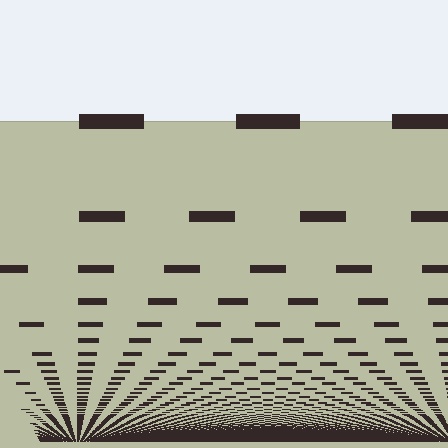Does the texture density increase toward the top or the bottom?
Density increases toward the bottom.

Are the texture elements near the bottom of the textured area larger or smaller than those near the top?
Smaller. The gradient is inverted — elements near the bottom are smaller and denser.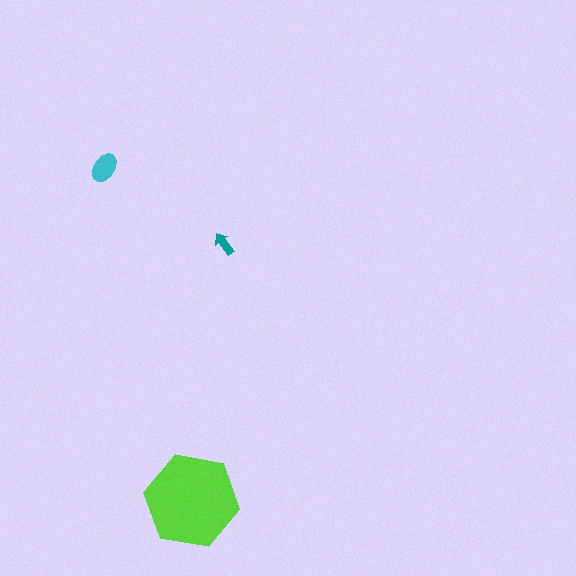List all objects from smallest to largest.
The teal arrow, the cyan ellipse, the lime hexagon.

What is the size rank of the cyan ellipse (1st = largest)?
2nd.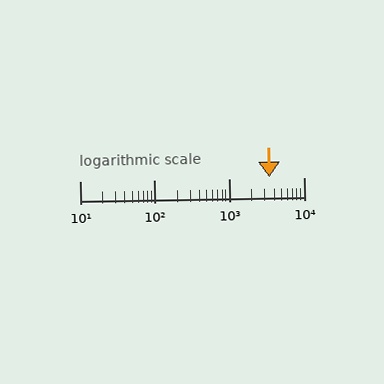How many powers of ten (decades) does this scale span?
The scale spans 3 decades, from 10 to 10000.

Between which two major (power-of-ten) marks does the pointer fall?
The pointer is between 1000 and 10000.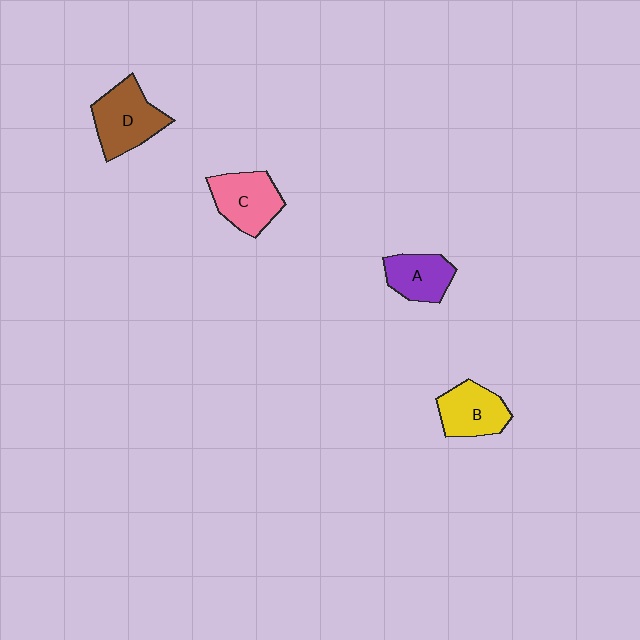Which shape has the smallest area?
Shape A (purple).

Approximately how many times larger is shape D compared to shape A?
Approximately 1.4 times.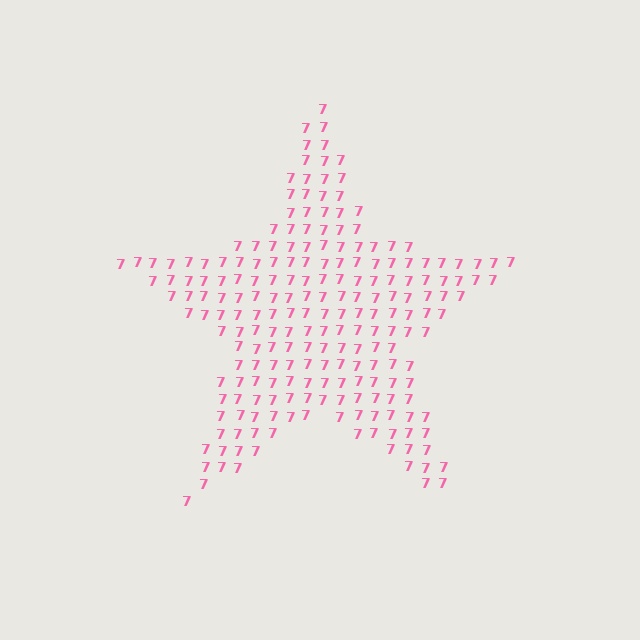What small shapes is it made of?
It is made of small digit 7's.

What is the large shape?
The large shape is a star.